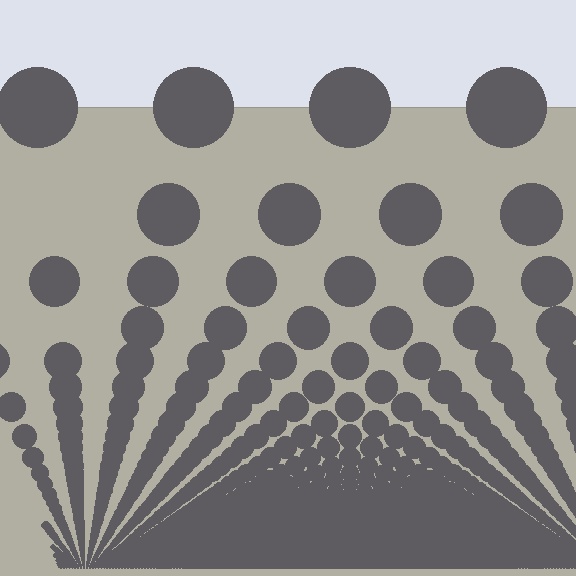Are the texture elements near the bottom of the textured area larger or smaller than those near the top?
Smaller. The gradient is inverted — elements near the bottom are smaller and denser.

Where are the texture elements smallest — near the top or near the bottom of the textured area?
Near the bottom.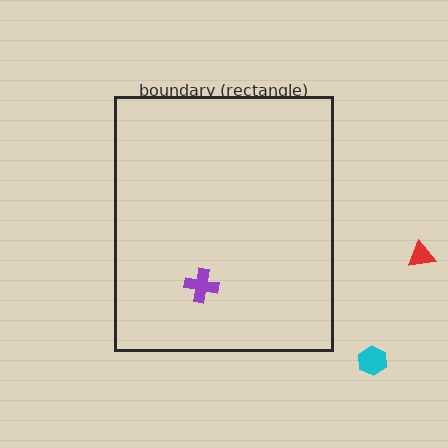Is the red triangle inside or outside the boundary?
Outside.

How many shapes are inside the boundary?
1 inside, 2 outside.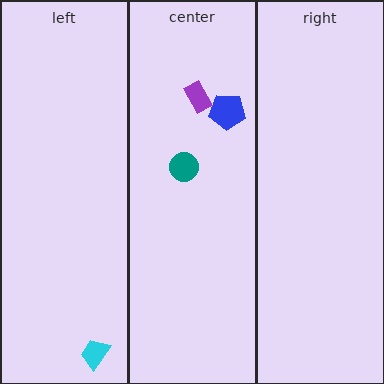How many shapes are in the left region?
1.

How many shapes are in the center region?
3.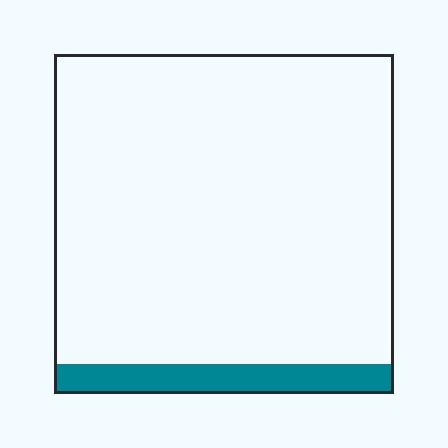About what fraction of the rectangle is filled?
About one tenth (1/10).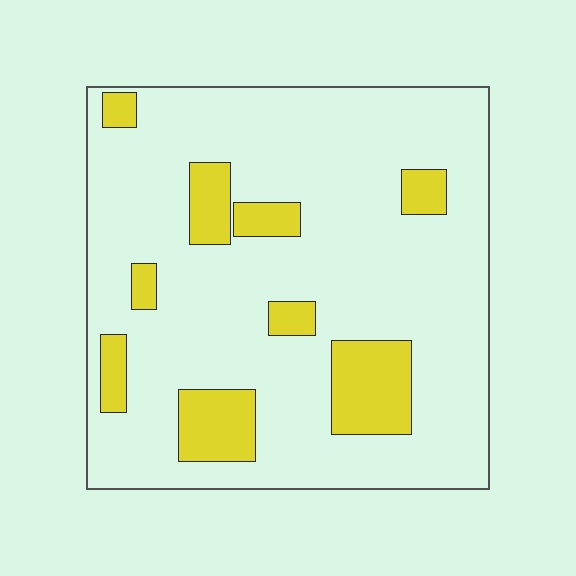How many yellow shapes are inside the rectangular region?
9.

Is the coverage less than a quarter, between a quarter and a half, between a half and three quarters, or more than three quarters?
Less than a quarter.